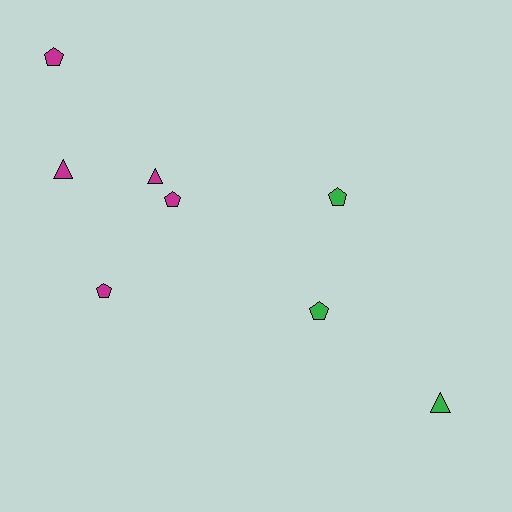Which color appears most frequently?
Magenta, with 5 objects.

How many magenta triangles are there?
There are 2 magenta triangles.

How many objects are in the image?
There are 8 objects.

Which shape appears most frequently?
Pentagon, with 5 objects.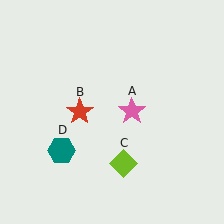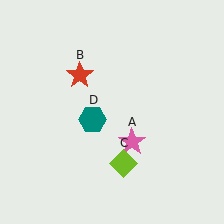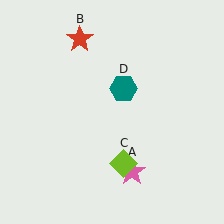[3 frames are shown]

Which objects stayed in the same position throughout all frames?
Lime diamond (object C) remained stationary.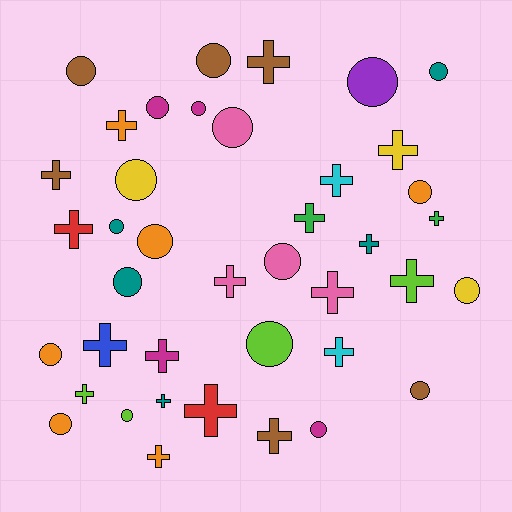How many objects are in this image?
There are 40 objects.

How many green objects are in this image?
There are 2 green objects.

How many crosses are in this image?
There are 20 crosses.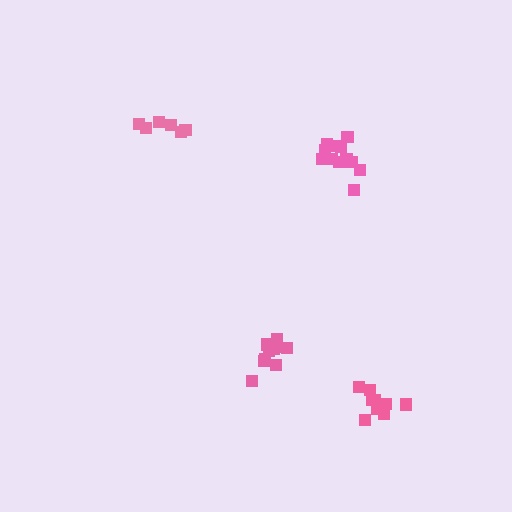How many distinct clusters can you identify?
There are 4 distinct clusters.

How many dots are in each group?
Group 1: 12 dots, Group 2: 9 dots, Group 3: 10 dots, Group 4: 6 dots (37 total).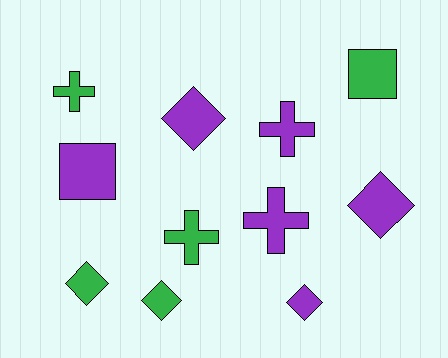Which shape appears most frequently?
Diamond, with 5 objects.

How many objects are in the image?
There are 11 objects.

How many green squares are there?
There is 1 green square.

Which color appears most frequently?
Purple, with 6 objects.